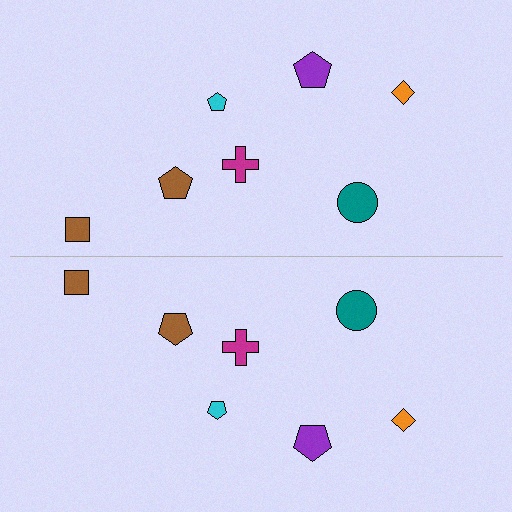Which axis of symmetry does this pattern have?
The pattern has a horizontal axis of symmetry running through the center of the image.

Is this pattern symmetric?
Yes, this pattern has bilateral (reflection) symmetry.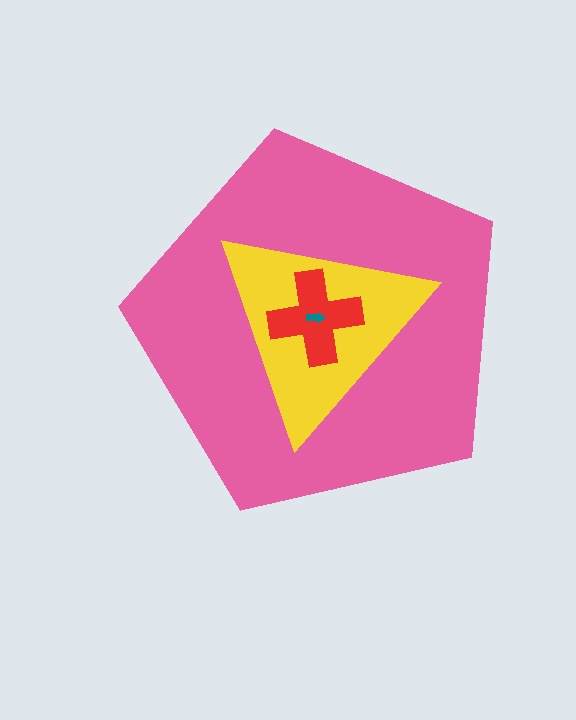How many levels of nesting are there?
4.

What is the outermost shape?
The pink pentagon.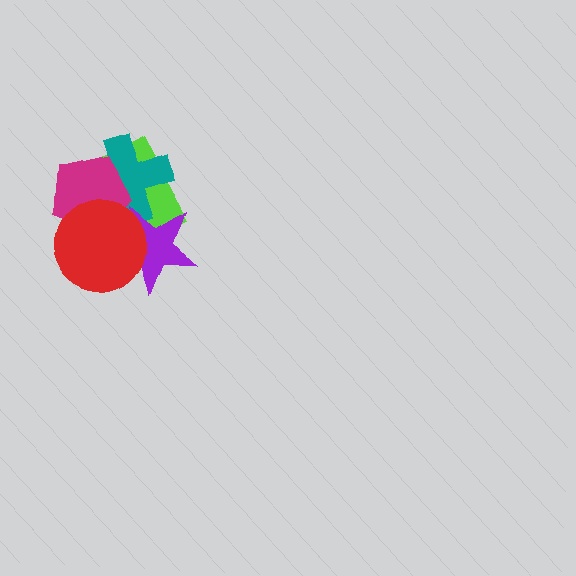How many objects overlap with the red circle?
4 objects overlap with the red circle.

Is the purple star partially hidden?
Yes, it is partially covered by another shape.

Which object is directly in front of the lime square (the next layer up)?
The teal cross is directly in front of the lime square.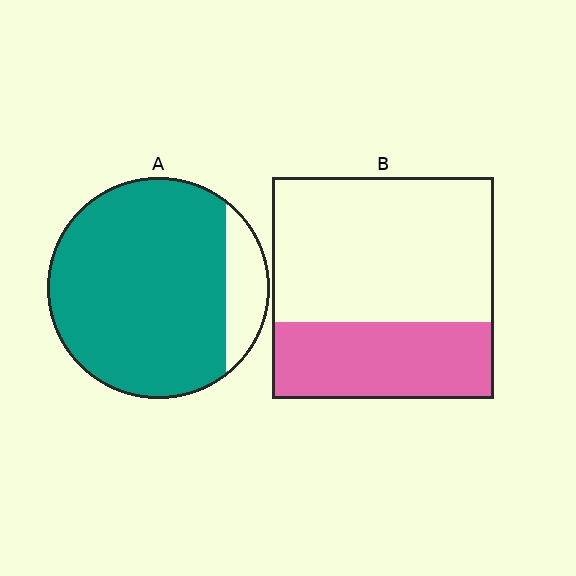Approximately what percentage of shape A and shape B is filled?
A is approximately 85% and B is approximately 35%.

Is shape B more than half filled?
No.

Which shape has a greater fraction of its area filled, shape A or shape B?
Shape A.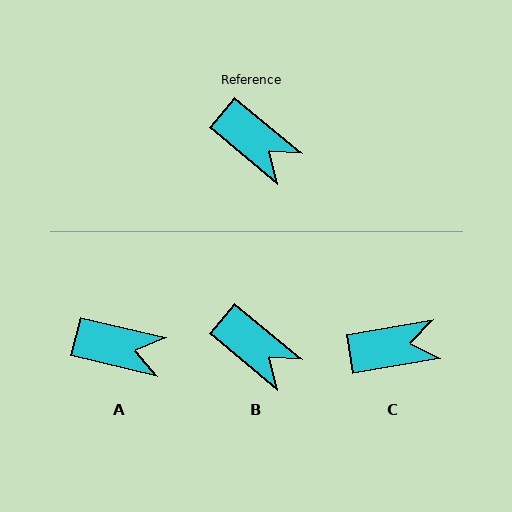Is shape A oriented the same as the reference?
No, it is off by about 26 degrees.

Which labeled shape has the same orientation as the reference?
B.